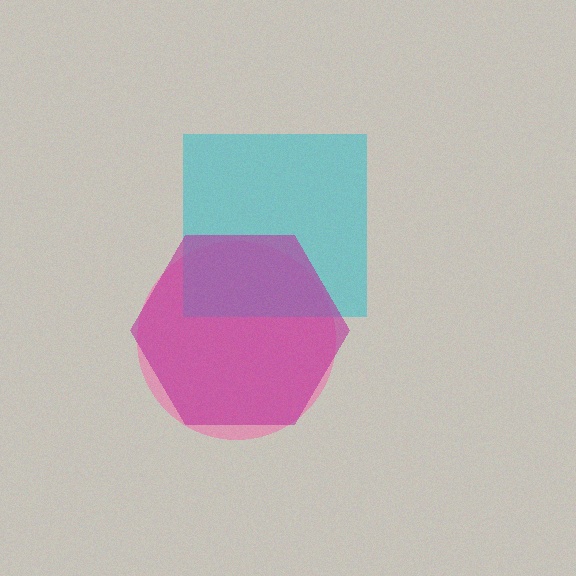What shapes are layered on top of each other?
The layered shapes are: a pink circle, a cyan square, a magenta hexagon.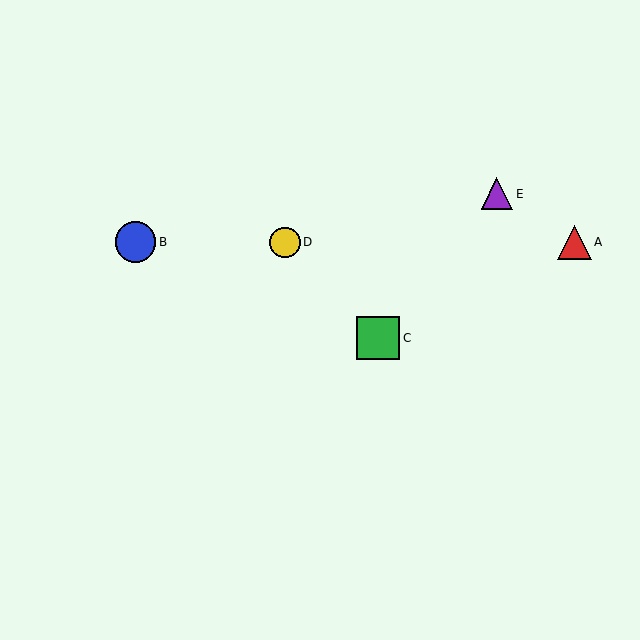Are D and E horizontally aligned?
No, D is at y≈242 and E is at y≈194.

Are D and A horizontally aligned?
Yes, both are at y≈242.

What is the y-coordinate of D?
Object D is at y≈242.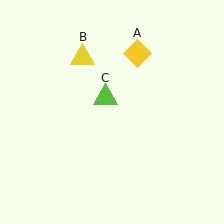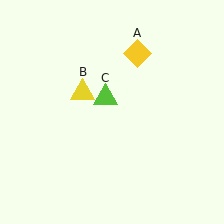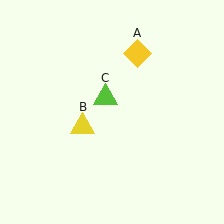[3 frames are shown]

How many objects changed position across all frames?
1 object changed position: yellow triangle (object B).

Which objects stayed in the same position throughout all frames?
Yellow diamond (object A) and lime triangle (object C) remained stationary.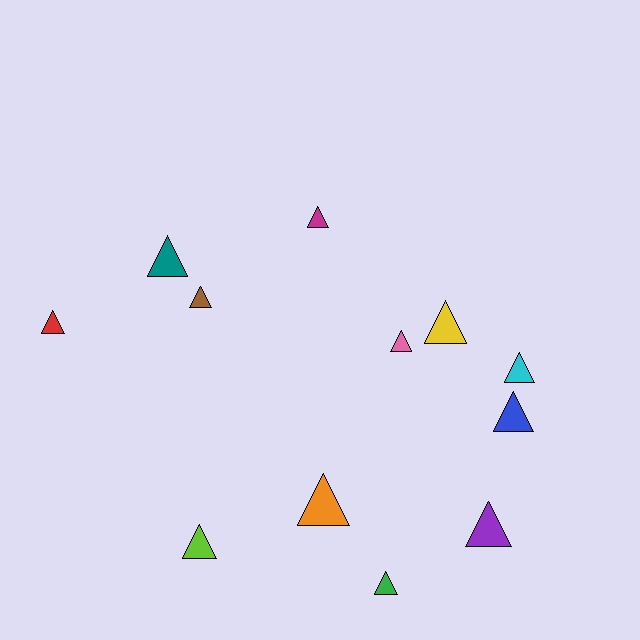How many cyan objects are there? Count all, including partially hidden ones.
There is 1 cyan object.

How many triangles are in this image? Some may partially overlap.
There are 12 triangles.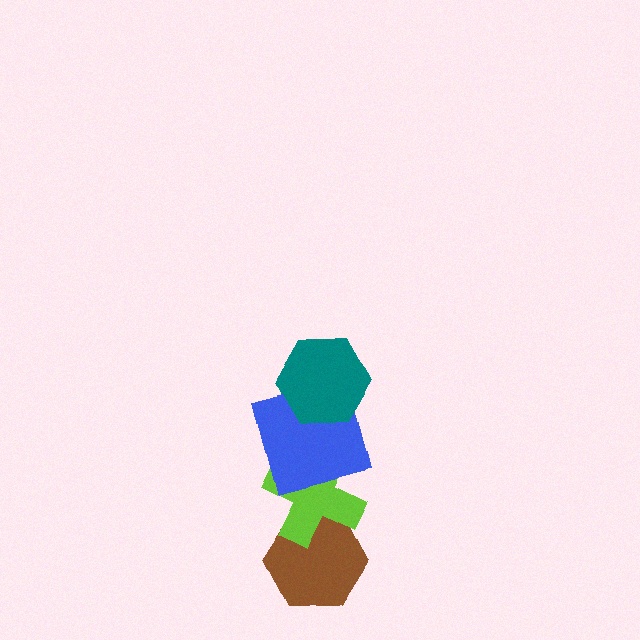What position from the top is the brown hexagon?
The brown hexagon is 4th from the top.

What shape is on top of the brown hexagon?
The lime cross is on top of the brown hexagon.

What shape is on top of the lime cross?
The blue square is on top of the lime cross.